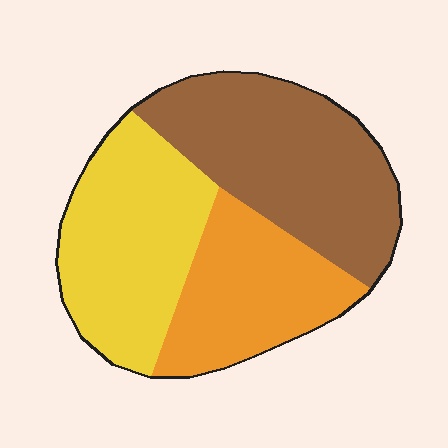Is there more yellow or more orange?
Yellow.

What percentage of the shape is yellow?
Yellow takes up about one third (1/3) of the shape.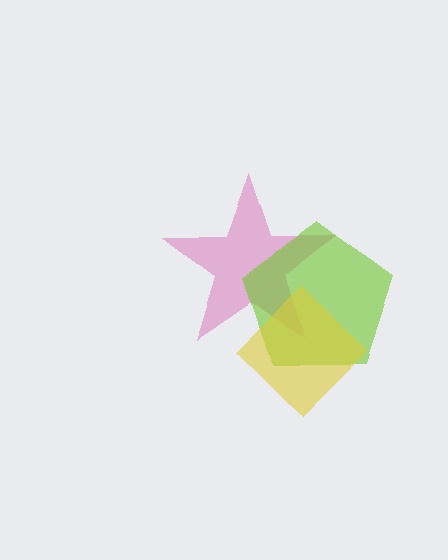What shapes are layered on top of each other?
The layered shapes are: a pink star, a lime pentagon, a yellow diamond.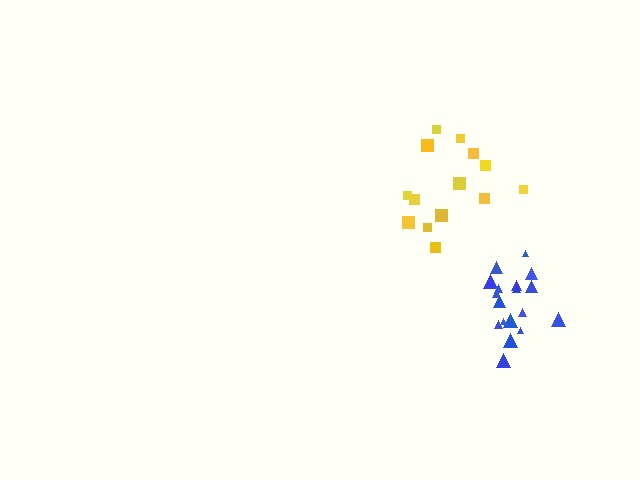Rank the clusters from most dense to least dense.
blue, yellow.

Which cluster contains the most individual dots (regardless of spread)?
Blue (18).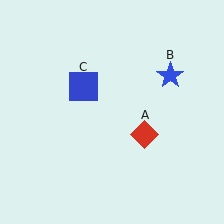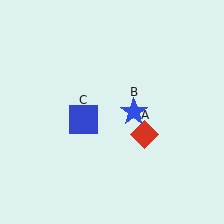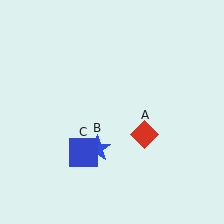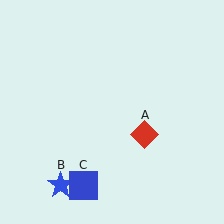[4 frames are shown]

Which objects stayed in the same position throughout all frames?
Red diamond (object A) remained stationary.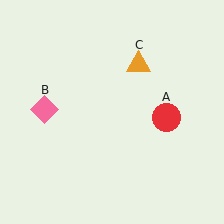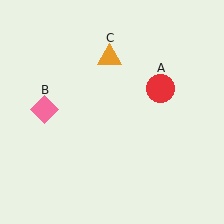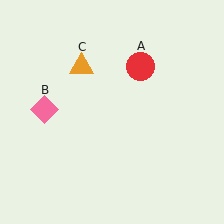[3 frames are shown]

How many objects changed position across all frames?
2 objects changed position: red circle (object A), orange triangle (object C).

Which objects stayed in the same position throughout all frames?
Pink diamond (object B) remained stationary.